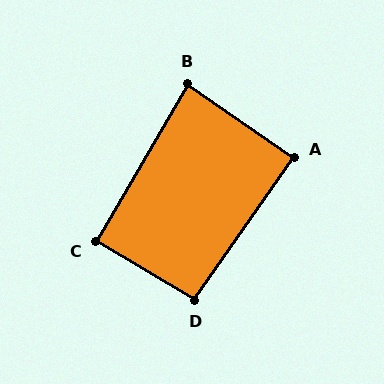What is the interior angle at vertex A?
Approximately 90 degrees (approximately right).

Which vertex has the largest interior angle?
D, at approximately 94 degrees.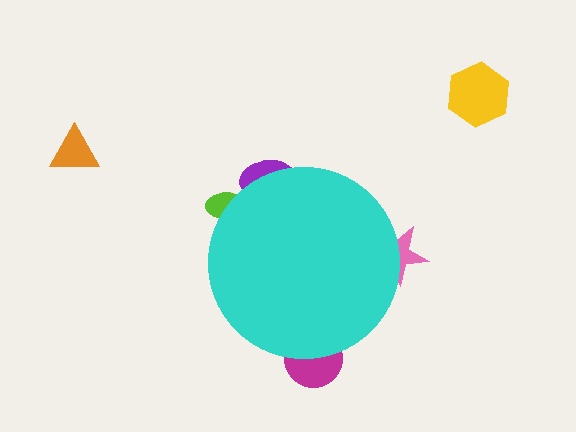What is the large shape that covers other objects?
A cyan circle.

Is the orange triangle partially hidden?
No, the orange triangle is fully visible.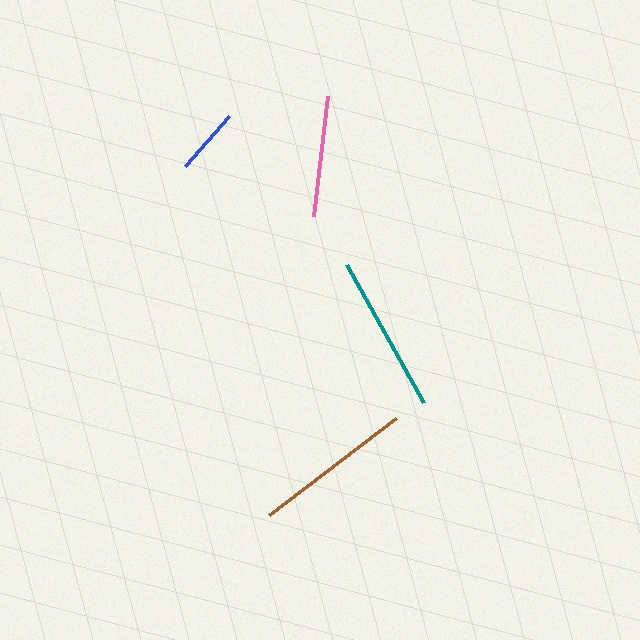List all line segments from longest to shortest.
From longest to shortest: brown, teal, pink, blue.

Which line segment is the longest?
The brown line is the longest at approximately 159 pixels.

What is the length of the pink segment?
The pink segment is approximately 121 pixels long.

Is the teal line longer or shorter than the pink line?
The teal line is longer than the pink line.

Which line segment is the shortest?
The blue line is the shortest at approximately 66 pixels.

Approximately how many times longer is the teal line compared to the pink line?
The teal line is approximately 1.3 times the length of the pink line.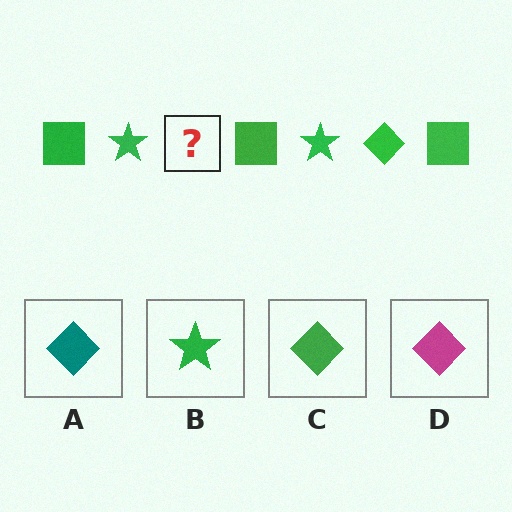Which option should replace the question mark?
Option C.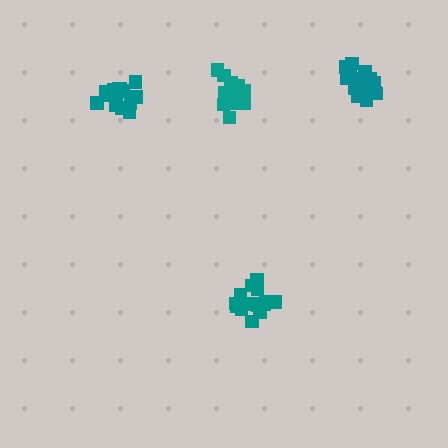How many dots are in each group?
Group 1: 16 dots, Group 2: 16 dots, Group 3: 16 dots, Group 4: 18 dots (66 total).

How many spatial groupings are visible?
There are 4 spatial groupings.